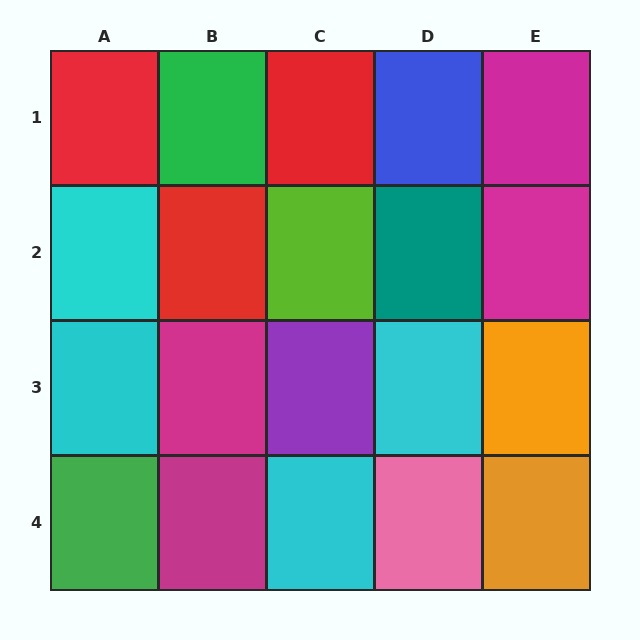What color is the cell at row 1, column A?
Red.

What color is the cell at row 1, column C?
Red.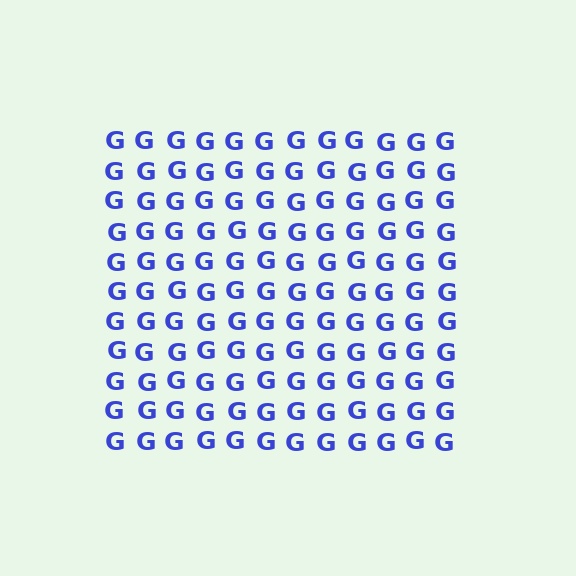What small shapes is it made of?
It is made of small letter G's.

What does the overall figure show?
The overall figure shows a square.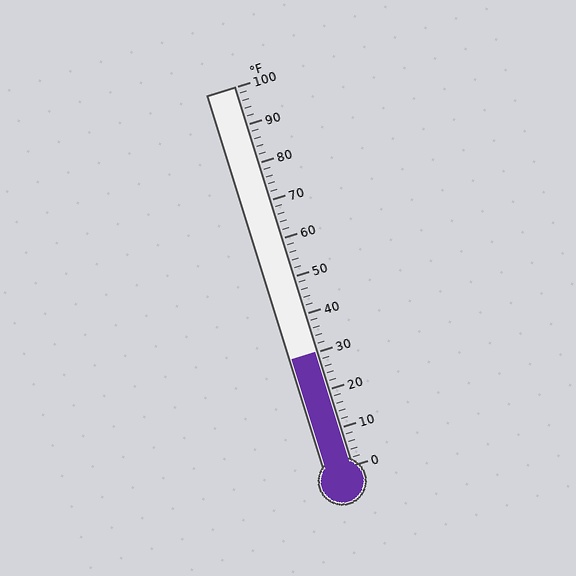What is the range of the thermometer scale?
The thermometer scale ranges from 0°F to 100°F.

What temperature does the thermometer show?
The thermometer shows approximately 30°F.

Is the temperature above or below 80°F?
The temperature is below 80°F.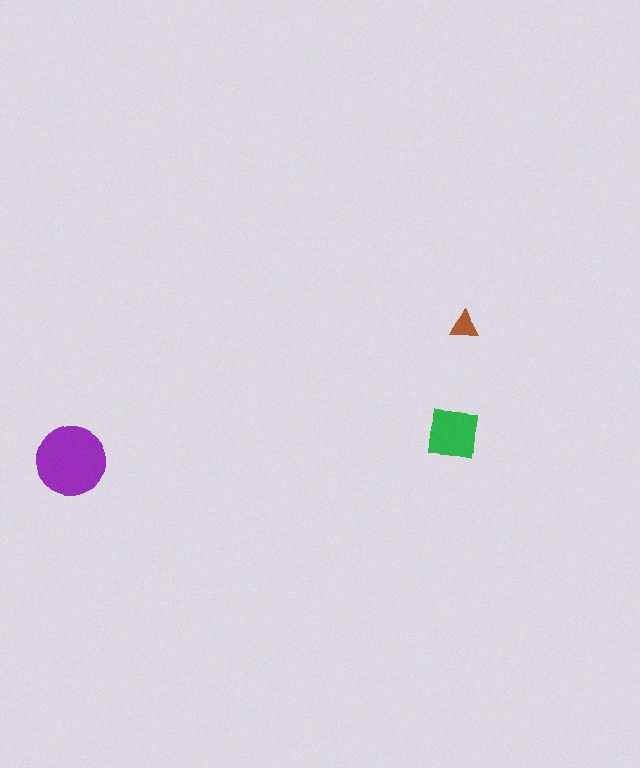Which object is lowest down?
The purple circle is bottommost.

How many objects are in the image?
There are 3 objects in the image.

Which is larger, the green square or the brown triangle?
The green square.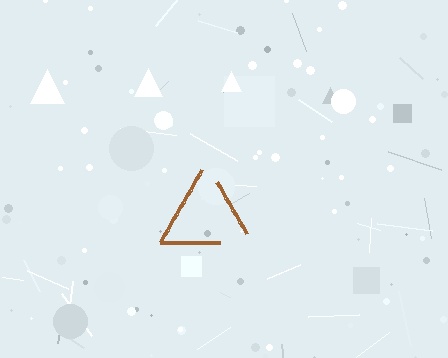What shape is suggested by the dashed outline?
The dashed outline suggests a triangle.